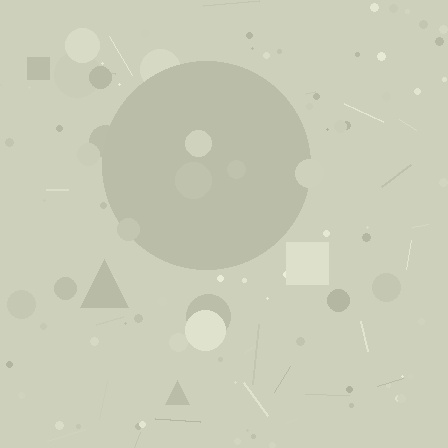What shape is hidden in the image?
A circle is hidden in the image.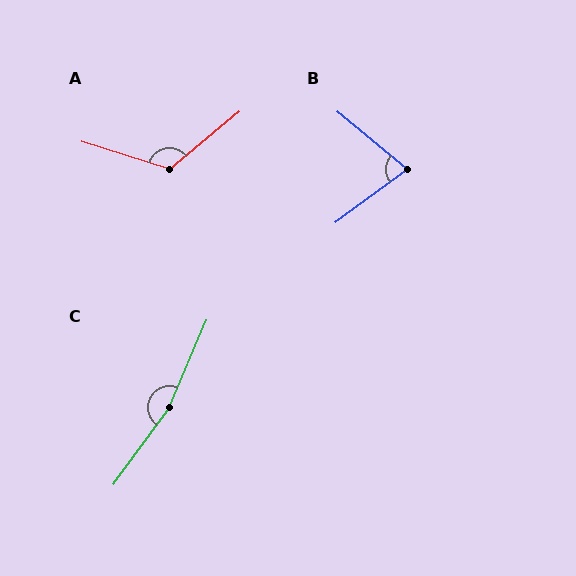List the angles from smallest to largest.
B (75°), A (123°), C (167°).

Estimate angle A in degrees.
Approximately 123 degrees.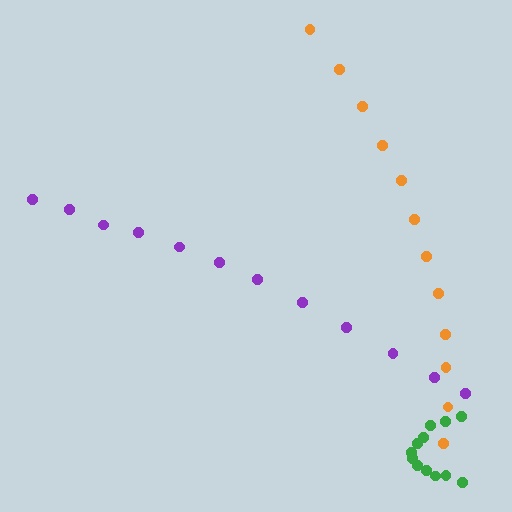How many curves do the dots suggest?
There are 3 distinct paths.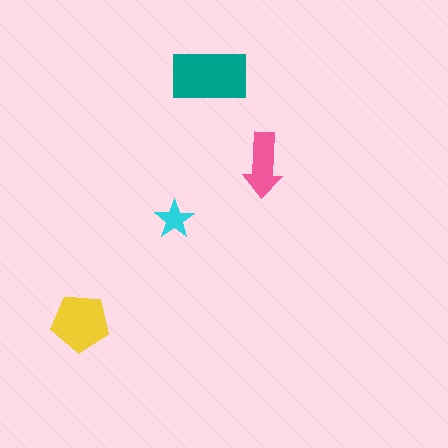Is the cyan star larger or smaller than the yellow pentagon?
Smaller.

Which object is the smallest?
The cyan star.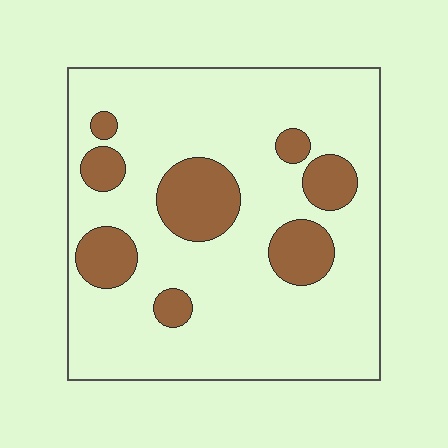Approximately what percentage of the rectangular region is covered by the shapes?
Approximately 20%.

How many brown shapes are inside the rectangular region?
8.